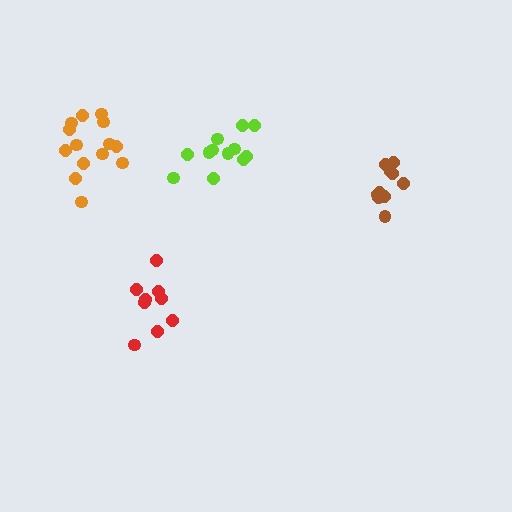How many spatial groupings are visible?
There are 4 spatial groupings.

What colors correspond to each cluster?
The clusters are colored: lime, red, brown, orange.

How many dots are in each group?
Group 1: 12 dots, Group 2: 9 dots, Group 3: 10 dots, Group 4: 14 dots (45 total).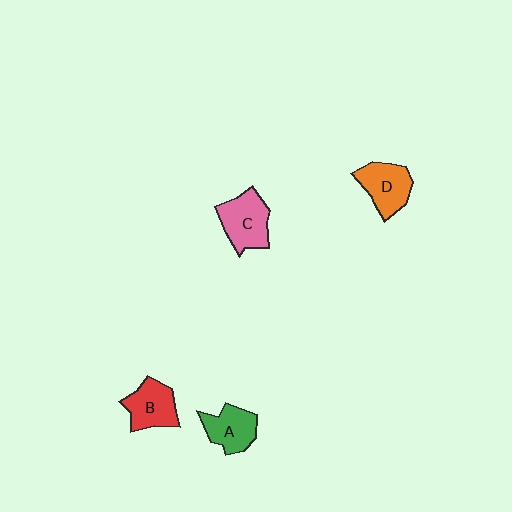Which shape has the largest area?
Shape C (pink).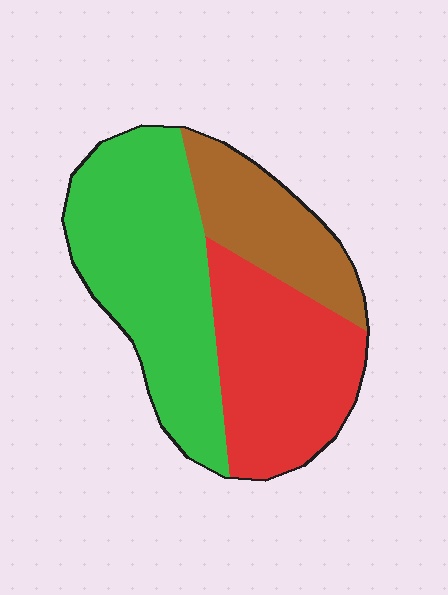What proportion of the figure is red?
Red covers around 35% of the figure.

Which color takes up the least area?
Brown, at roughly 20%.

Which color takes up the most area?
Green, at roughly 45%.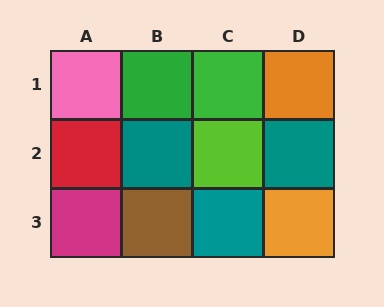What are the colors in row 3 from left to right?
Magenta, brown, teal, orange.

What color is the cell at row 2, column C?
Lime.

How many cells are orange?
2 cells are orange.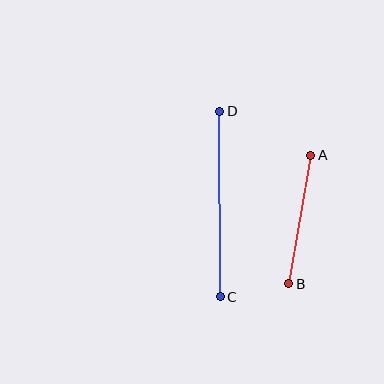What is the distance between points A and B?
The distance is approximately 130 pixels.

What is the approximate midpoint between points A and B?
The midpoint is at approximately (300, 220) pixels.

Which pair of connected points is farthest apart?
Points C and D are farthest apart.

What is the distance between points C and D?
The distance is approximately 186 pixels.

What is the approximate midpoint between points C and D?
The midpoint is at approximately (220, 204) pixels.